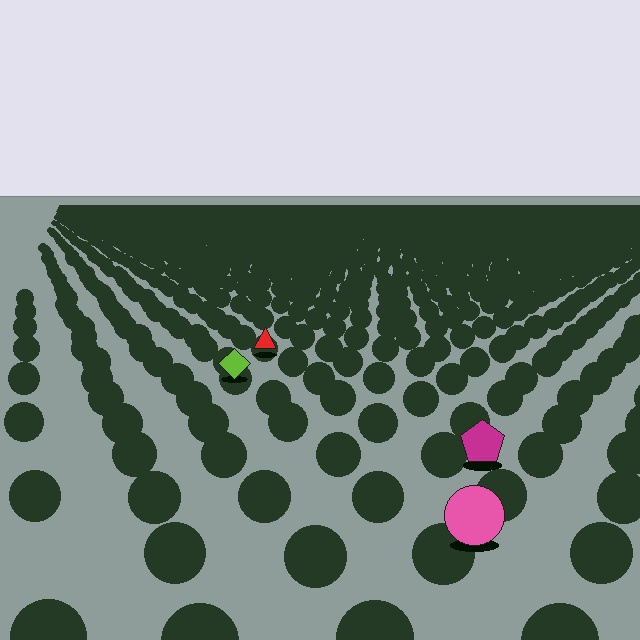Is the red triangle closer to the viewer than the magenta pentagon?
No. The magenta pentagon is closer — you can tell from the texture gradient: the ground texture is coarser near it.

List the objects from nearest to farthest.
From nearest to farthest: the pink circle, the magenta pentagon, the lime diamond, the red triangle.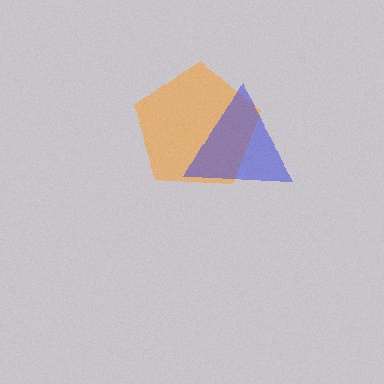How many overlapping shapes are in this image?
There are 2 overlapping shapes in the image.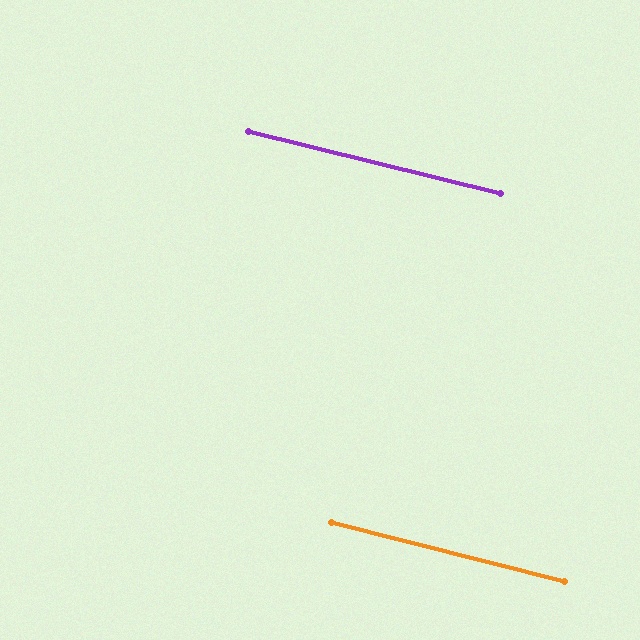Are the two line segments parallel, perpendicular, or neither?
Parallel — their directions differ by only 0.4°.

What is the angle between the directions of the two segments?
Approximately 0 degrees.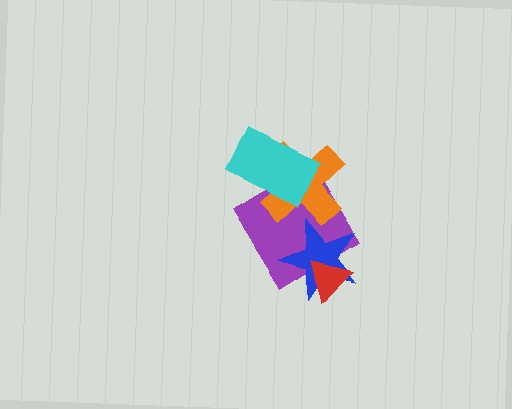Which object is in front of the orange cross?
The cyan rectangle is in front of the orange cross.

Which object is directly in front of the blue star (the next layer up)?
The red triangle is directly in front of the blue star.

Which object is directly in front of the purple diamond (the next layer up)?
The blue star is directly in front of the purple diamond.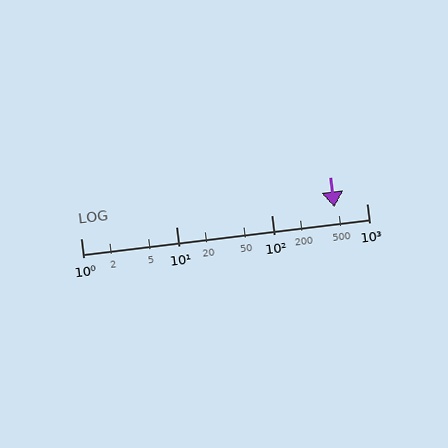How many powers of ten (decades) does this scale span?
The scale spans 3 decades, from 1 to 1000.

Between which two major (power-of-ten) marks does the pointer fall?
The pointer is between 100 and 1000.